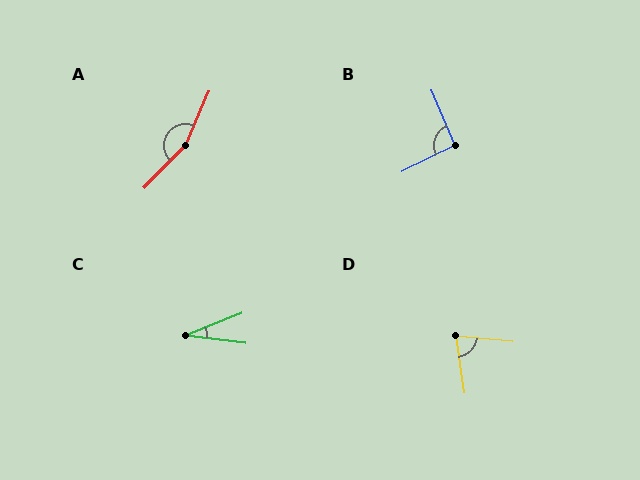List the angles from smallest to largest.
C (30°), D (76°), B (94°), A (158°).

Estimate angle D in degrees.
Approximately 76 degrees.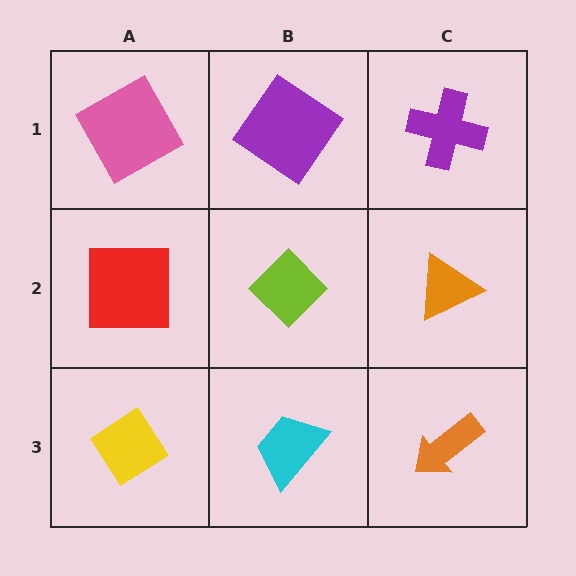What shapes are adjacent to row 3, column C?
An orange triangle (row 2, column C), a cyan trapezoid (row 3, column B).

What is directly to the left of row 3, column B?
A yellow diamond.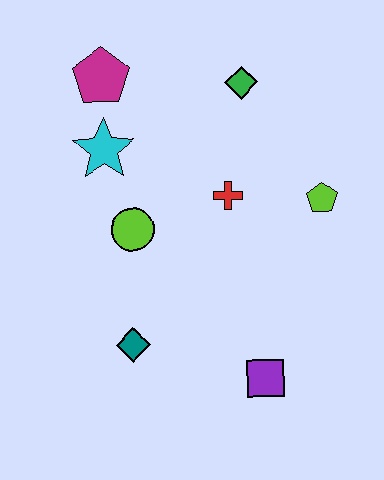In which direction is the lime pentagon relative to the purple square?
The lime pentagon is above the purple square.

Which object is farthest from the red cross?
The purple square is farthest from the red cross.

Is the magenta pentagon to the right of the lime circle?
No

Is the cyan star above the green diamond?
No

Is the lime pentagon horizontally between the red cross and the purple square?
No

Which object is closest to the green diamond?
The red cross is closest to the green diamond.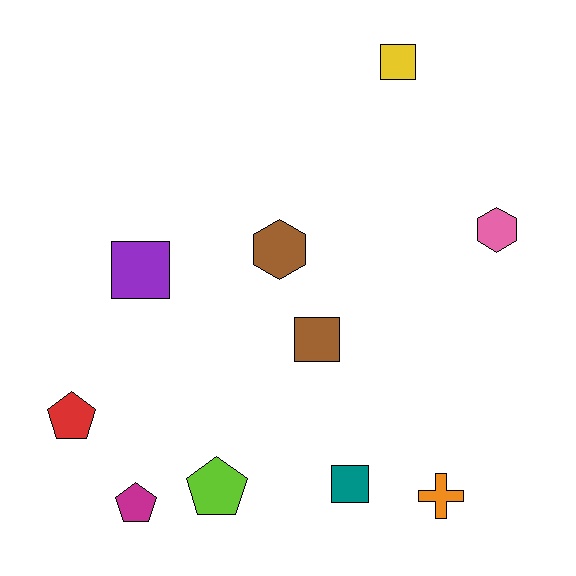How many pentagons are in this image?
There are 3 pentagons.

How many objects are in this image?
There are 10 objects.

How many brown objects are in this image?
There are 2 brown objects.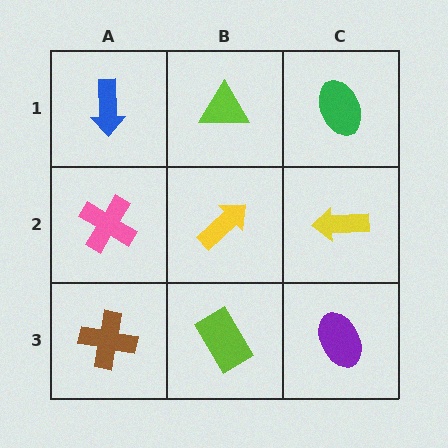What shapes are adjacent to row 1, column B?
A yellow arrow (row 2, column B), a blue arrow (row 1, column A), a green ellipse (row 1, column C).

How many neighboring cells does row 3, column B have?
3.